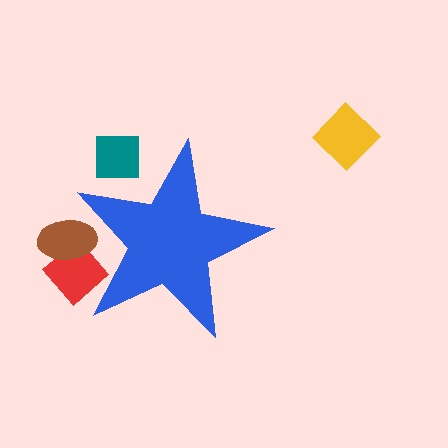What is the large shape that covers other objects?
A blue star.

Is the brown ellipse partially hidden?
Yes, the brown ellipse is partially hidden behind the blue star.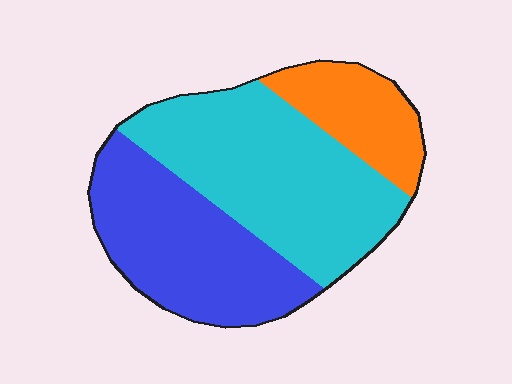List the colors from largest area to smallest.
From largest to smallest: cyan, blue, orange.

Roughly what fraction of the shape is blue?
Blue covers around 35% of the shape.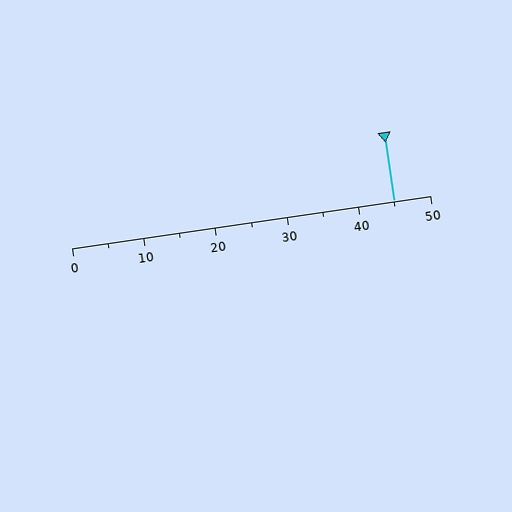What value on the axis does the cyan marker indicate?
The marker indicates approximately 45.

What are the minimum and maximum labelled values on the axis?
The axis runs from 0 to 50.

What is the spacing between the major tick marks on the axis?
The major ticks are spaced 10 apart.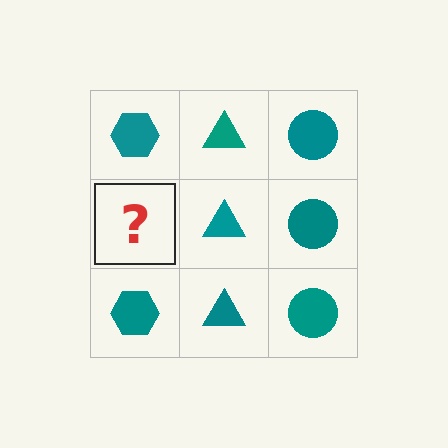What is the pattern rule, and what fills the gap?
The rule is that each column has a consistent shape. The gap should be filled with a teal hexagon.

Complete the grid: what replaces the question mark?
The question mark should be replaced with a teal hexagon.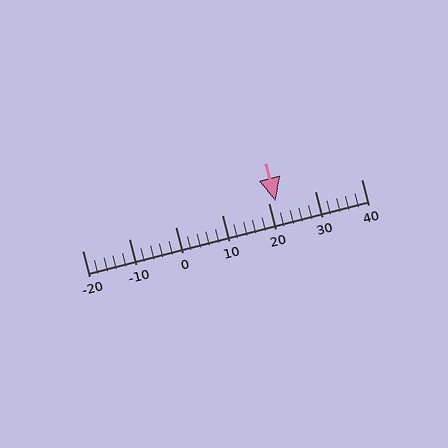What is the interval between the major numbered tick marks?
The major tick marks are spaced 10 units apart.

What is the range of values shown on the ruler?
The ruler shows values from -20 to 40.